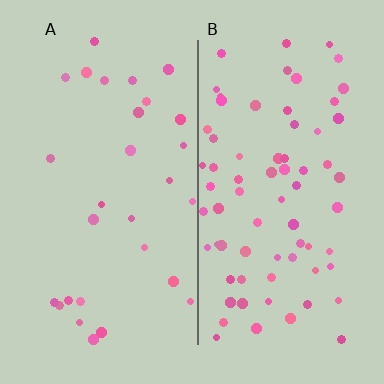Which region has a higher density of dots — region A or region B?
B (the right).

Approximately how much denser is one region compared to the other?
Approximately 2.5× — region B over region A.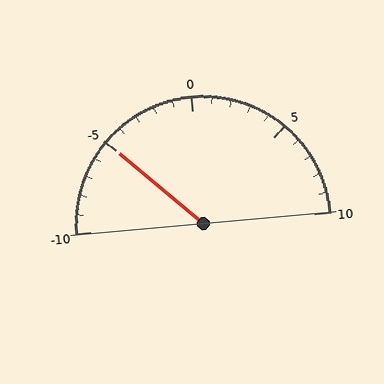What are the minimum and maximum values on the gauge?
The gauge ranges from -10 to 10.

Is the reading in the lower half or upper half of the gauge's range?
The reading is in the lower half of the range (-10 to 10).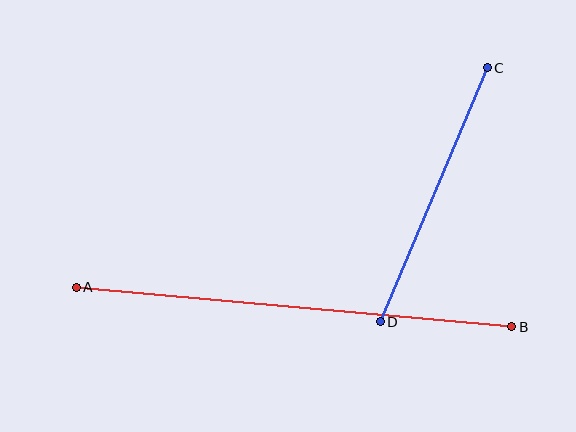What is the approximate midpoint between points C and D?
The midpoint is at approximately (434, 195) pixels.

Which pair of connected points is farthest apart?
Points A and B are farthest apart.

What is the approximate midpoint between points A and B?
The midpoint is at approximately (294, 307) pixels.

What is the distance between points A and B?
The distance is approximately 437 pixels.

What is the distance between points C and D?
The distance is approximately 275 pixels.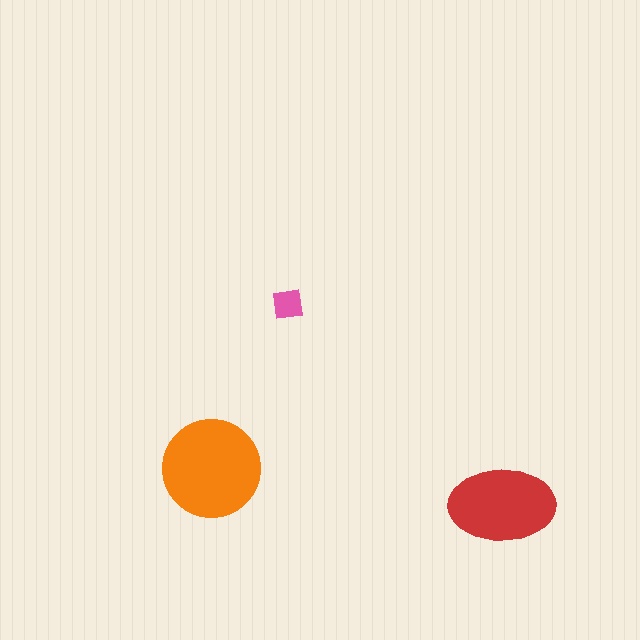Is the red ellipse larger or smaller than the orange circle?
Smaller.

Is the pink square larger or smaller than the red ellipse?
Smaller.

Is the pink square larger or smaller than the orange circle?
Smaller.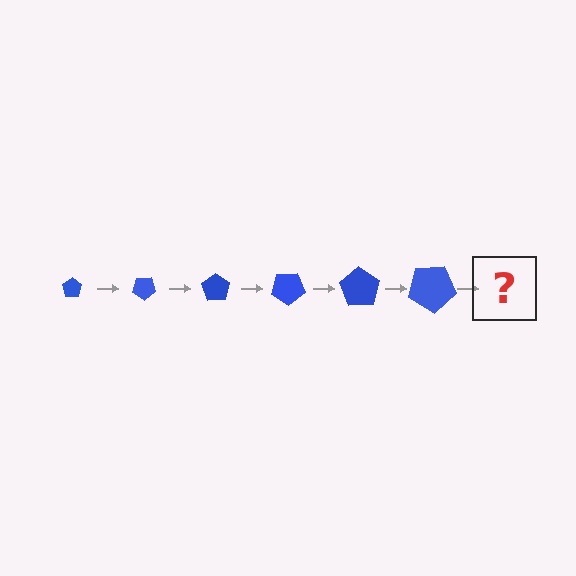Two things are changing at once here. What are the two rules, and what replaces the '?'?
The two rules are that the pentagon grows larger each step and it rotates 35 degrees each step. The '?' should be a pentagon, larger than the previous one and rotated 210 degrees from the start.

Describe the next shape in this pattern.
It should be a pentagon, larger than the previous one and rotated 210 degrees from the start.